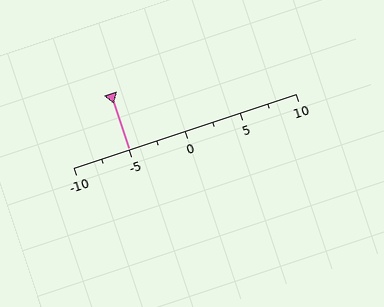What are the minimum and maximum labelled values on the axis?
The axis runs from -10 to 10.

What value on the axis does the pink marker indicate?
The marker indicates approximately -5.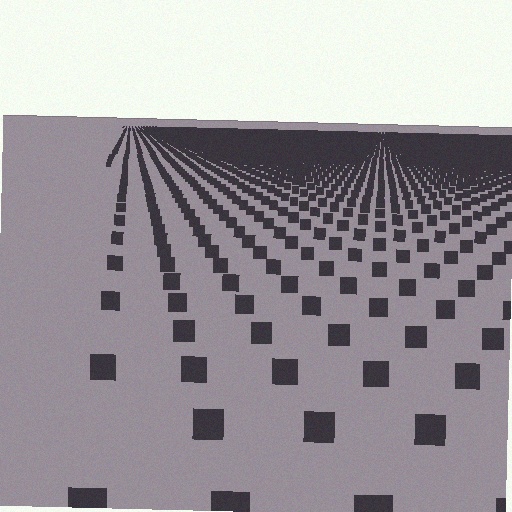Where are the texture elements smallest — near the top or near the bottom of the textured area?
Near the top.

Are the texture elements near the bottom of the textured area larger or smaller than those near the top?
Larger. Near the bottom, elements are closer to the viewer and appear at a bigger on-screen size.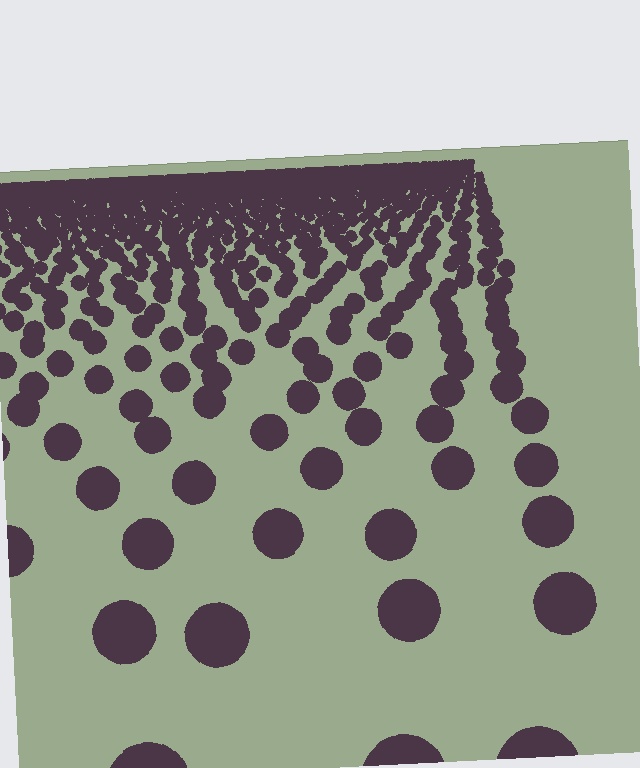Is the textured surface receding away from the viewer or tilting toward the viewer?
The surface is receding away from the viewer. Texture elements get smaller and denser toward the top.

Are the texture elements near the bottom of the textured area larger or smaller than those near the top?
Larger. Near the bottom, elements are closer to the viewer and appear at a bigger on-screen size.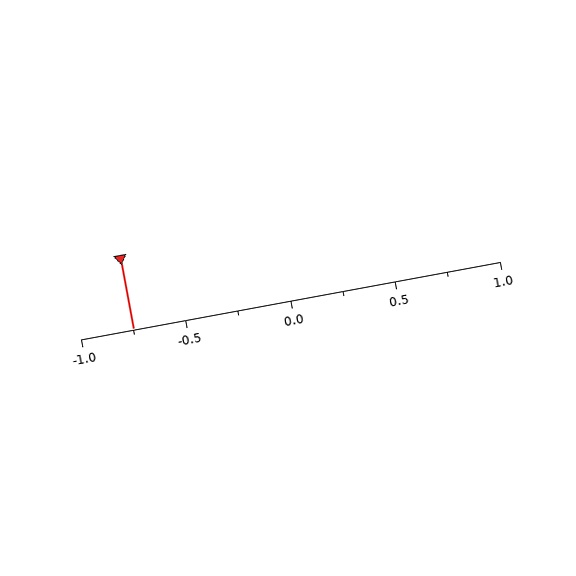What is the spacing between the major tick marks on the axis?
The major ticks are spaced 0.5 apart.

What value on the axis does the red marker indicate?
The marker indicates approximately -0.75.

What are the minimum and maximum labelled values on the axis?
The axis runs from -1.0 to 1.0.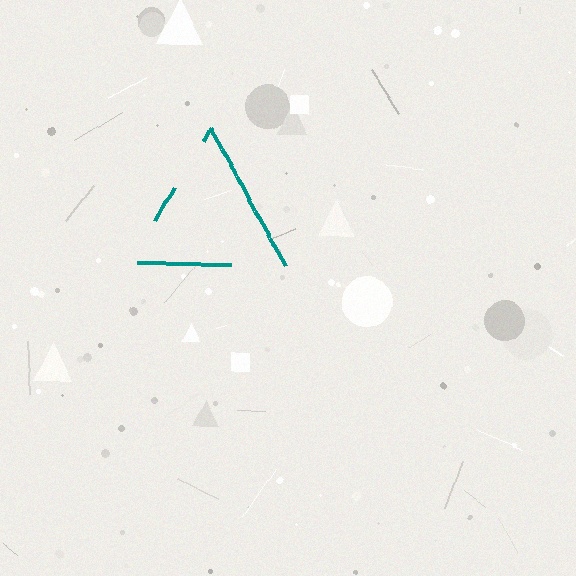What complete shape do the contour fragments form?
The contour fragments form a triangle.